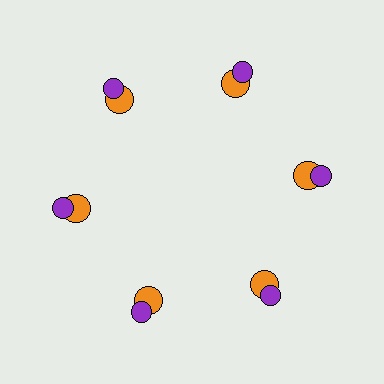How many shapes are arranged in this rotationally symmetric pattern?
There are 12 shapes, arranged in 6 groups of 2.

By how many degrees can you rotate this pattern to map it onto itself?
The pattern maps onto itself every 60 degrees of rotation.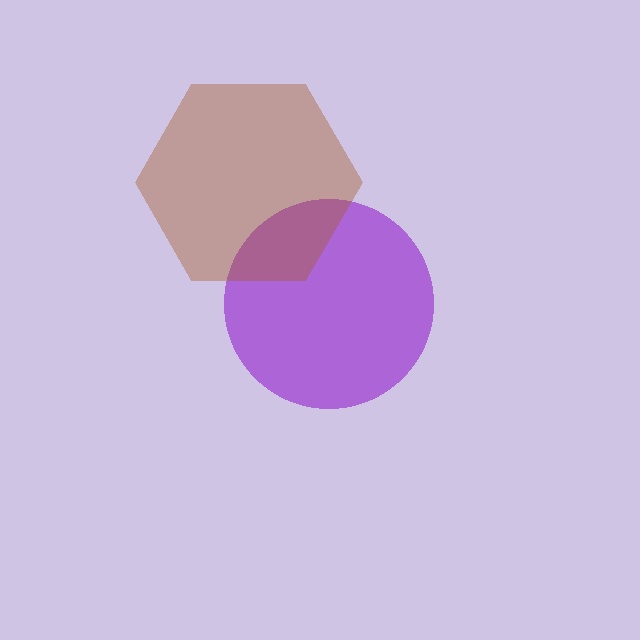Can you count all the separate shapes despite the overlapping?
Yes, there are 2 separate shapes.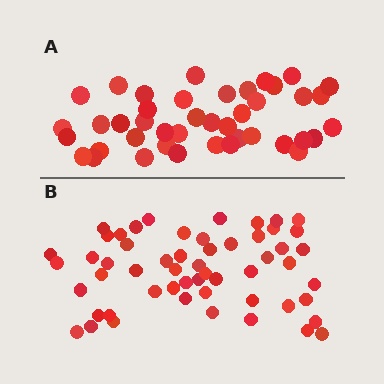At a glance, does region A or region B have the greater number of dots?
Region B (the bottom region) has more dots.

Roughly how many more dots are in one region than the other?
Region B has approximately 15 more dots than region A.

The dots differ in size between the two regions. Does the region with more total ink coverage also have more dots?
No. Region A has more total ink coverage because its dots are larger, but region B actually contains more individual dots. Total area can be misleading — the number of items is what matters here.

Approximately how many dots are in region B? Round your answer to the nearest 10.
About 60 dots. (The exact count is 55, which rounds to 60.)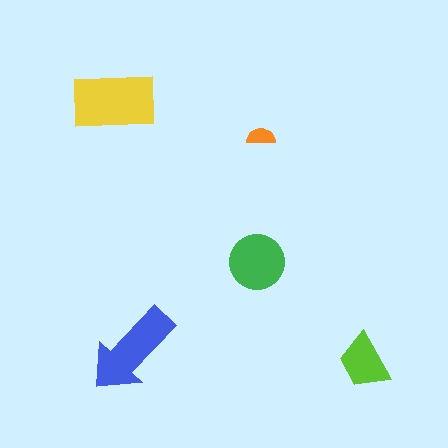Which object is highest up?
The yellow rectangle is topmost.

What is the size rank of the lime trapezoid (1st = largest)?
4th.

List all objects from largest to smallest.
The yellow rectangle, the blue arrow, the green circle, the lime trapezoid, the orange semicircle.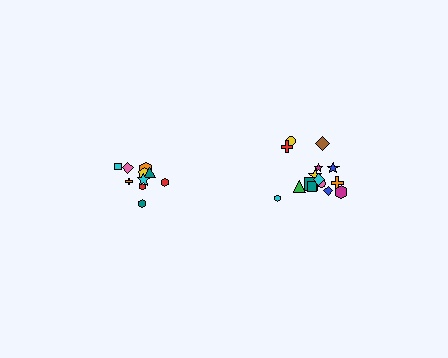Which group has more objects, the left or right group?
The right group.